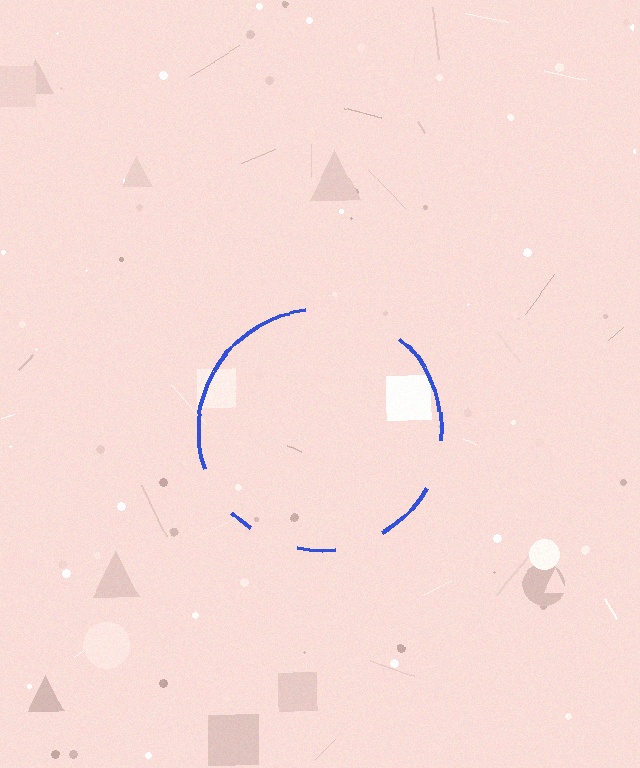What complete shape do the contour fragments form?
The contour fragments form a circle.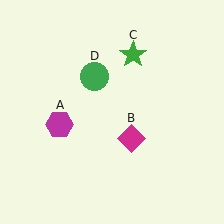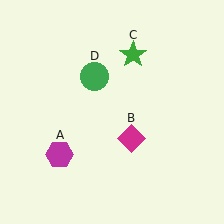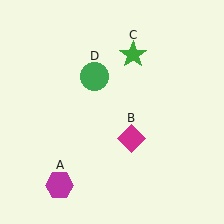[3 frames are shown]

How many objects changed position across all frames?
1 object changed position: magenta hexagon (object A).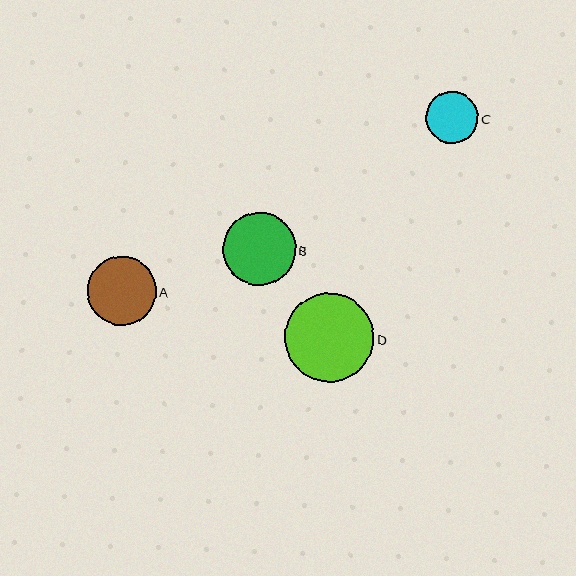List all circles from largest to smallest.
From largest to smallest: D, B, A, C.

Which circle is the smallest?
Circle C is the smallest with a size of approximately 52 pixels.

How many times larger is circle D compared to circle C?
Circle D is approximately 1.7 times the size of circle C.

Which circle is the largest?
Circle D is the largest with a size of approximately 89 pixels.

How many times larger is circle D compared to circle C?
Circle D is approximately 1.7 times the size of circle C.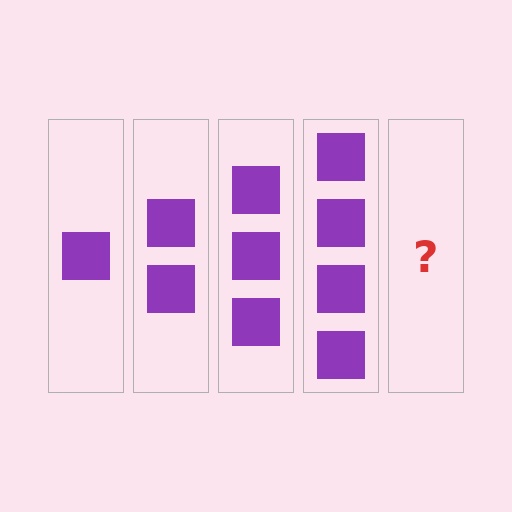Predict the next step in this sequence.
The next step is 5 squares.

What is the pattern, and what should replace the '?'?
The pattern is that each step adds one more square. The '?' should be 5 squares.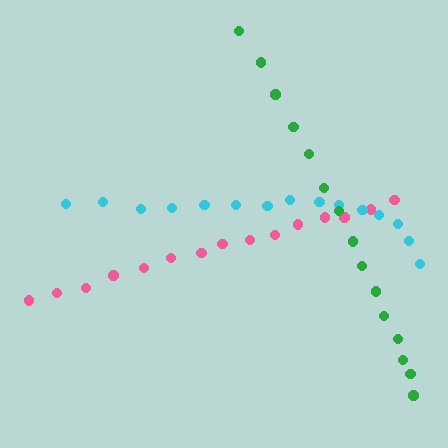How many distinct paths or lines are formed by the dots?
There are 3 distinct paths.